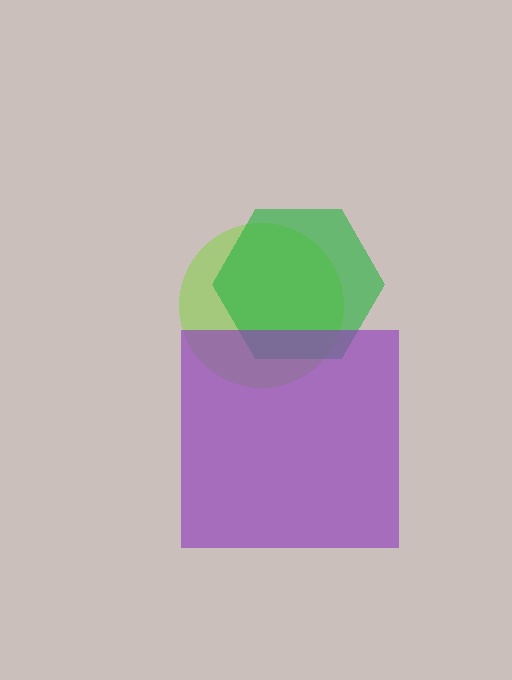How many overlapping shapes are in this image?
There are 3 overlapping shapes in the image.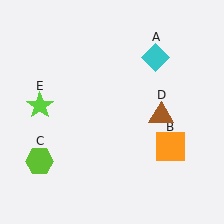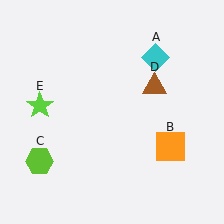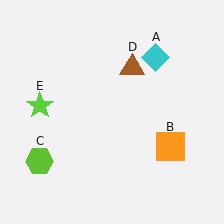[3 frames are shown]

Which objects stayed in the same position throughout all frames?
Cyan diamond (object A) and orange square (object B) and lime hexagon (object C) and lime star (object E) remained stationary.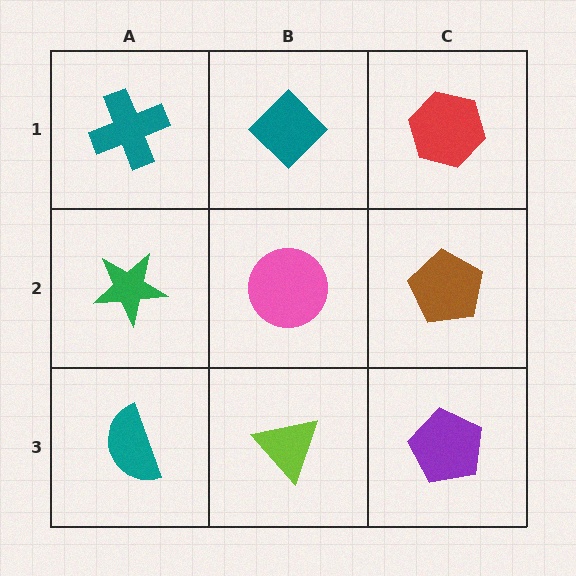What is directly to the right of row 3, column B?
A purple pentagon.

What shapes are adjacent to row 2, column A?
A teal cross (row 1, column A), a teal semicircle (row 3, column A), a pink circle (row 2, column B).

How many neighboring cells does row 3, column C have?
2.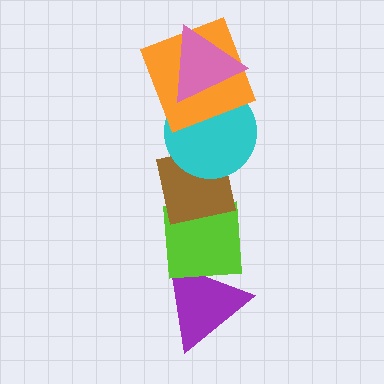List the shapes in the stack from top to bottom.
From top to bottom: the pink triangle, the orange square, the cyan circle, the brown square, the lime square, the purple triangle.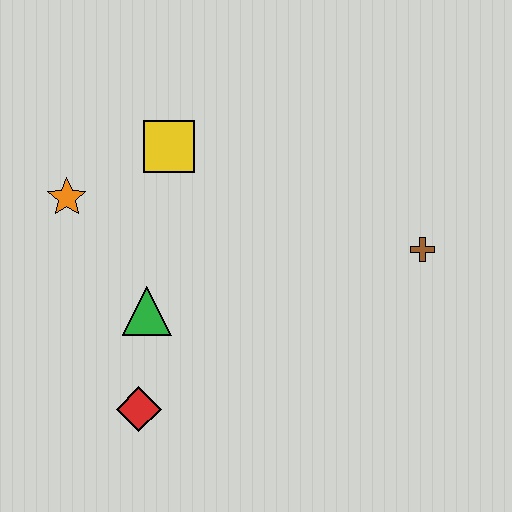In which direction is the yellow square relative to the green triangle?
The yellow square is above the green triangle.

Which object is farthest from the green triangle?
The brown cross is farthest from the green triangle.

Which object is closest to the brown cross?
The yellow square is closest to the brown cross.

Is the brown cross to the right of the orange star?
Yes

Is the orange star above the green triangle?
Yes